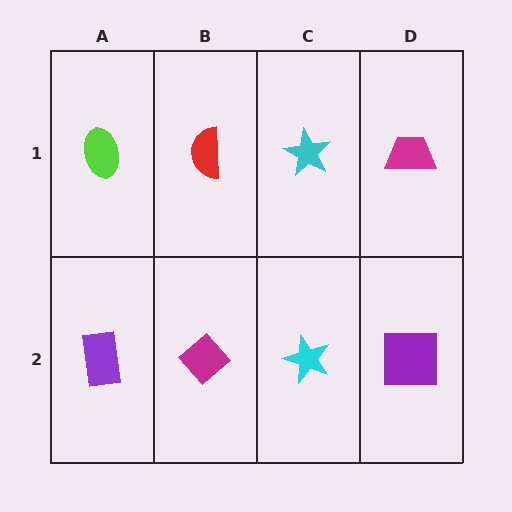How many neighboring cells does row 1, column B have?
3.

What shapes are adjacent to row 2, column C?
A cyan star (row 1, column C), a magenta diamond (row 2, column B), a purple square (row 2, column D).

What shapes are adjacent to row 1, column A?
A purple rectangle (row 2, column A), a red semicircle (row 1, column B).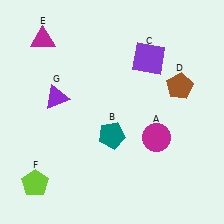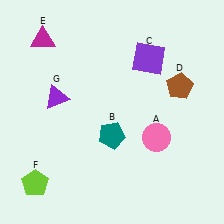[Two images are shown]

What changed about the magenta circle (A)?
In Image 1, A is magenta. In Image 2, it changed to pink.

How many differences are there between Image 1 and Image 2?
There is 1 difference between the two images.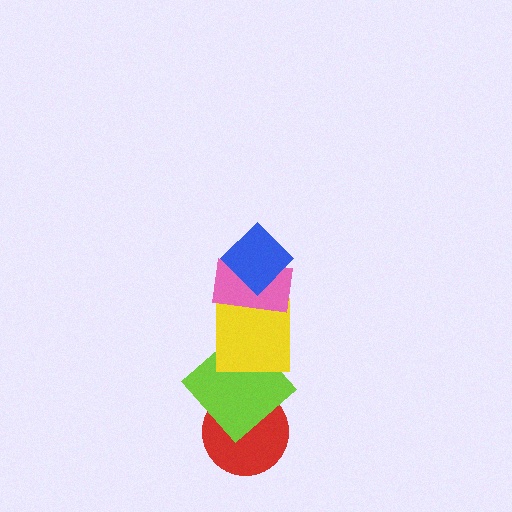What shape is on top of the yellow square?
The pink rectangle is on top of the yellow square.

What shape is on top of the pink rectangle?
The blue diamond is on top of the pink rectangle.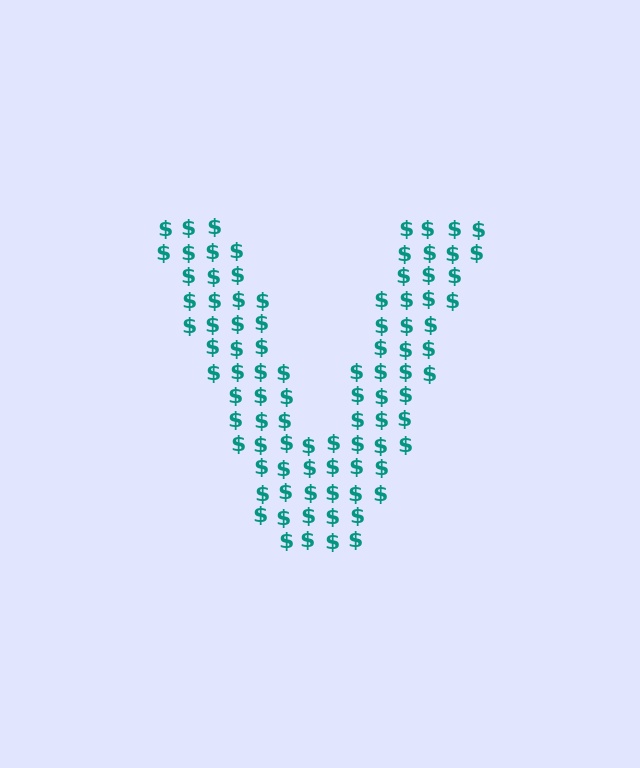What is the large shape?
The large shape is the letter V.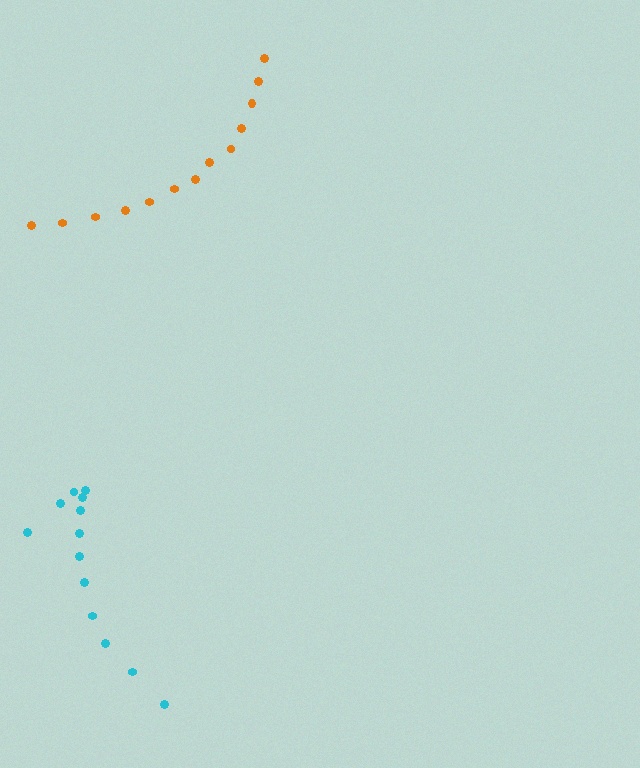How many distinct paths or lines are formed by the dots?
There are 2 distinct paths.